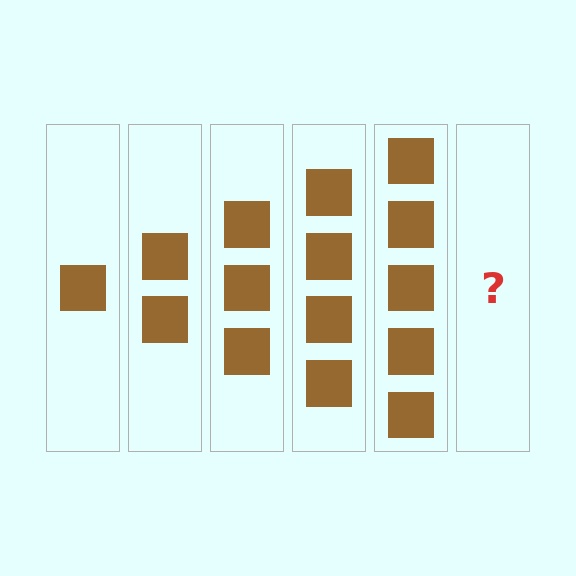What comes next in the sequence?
The next element should be 6 squares.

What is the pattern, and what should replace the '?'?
The pattern is that each step adds one more square. The '?' should be 6 squares.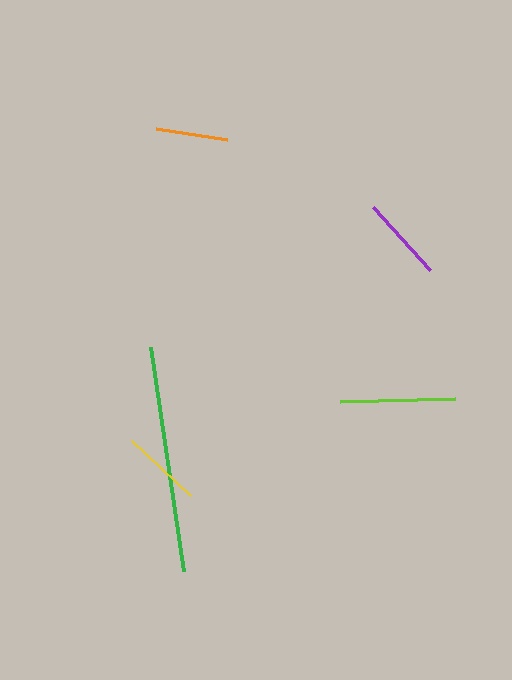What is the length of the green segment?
The green segment is approximately 227 pixels long.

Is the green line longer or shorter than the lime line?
The green line is longer than the lime line.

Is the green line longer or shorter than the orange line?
The green line is longer than the orange line.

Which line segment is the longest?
The green line is the longest at approximately 227 pixels.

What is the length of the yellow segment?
The yellow segment is approximately 81 pixels long.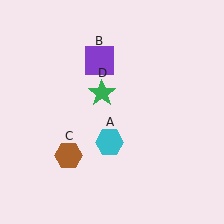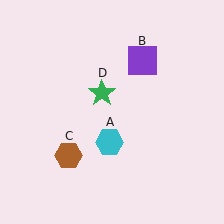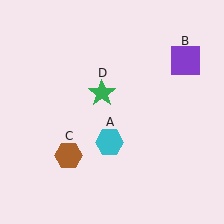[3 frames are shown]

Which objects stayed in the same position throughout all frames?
Cyan hexagon (object A) and brown hexagon (object C) and green star (object D) remained stationary.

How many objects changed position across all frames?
1 object changed position: purple square (object B).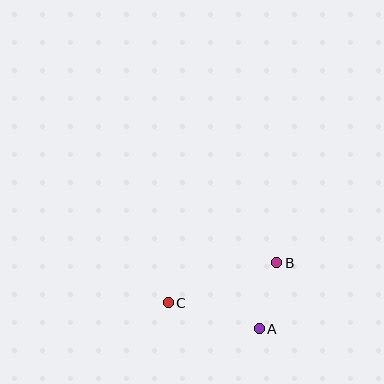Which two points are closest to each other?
Points A and B are closest to each other.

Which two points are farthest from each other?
Points B and C are farthest from each other.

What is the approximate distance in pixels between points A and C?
The distance between A and C is approximately 94 pixels.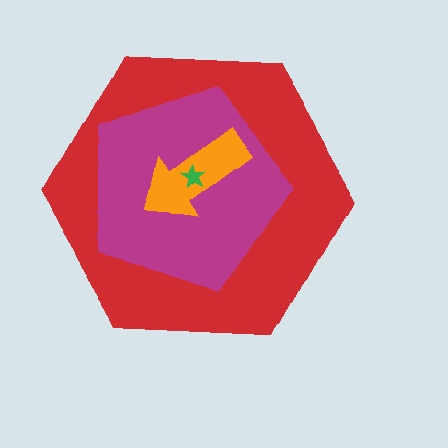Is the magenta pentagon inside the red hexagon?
Yes.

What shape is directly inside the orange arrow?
The green star.